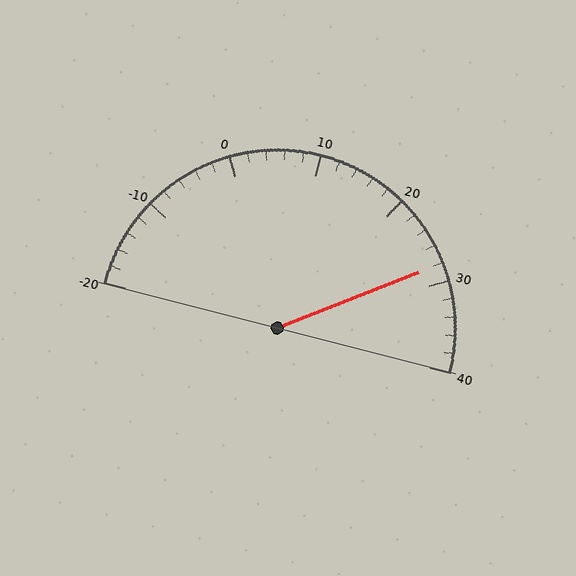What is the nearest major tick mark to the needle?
The nearest major tick mark is 30.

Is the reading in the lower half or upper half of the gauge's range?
The reading is in the upper half of the range (-20 to 40).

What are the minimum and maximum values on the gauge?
The gauge ranges from -20 to 40.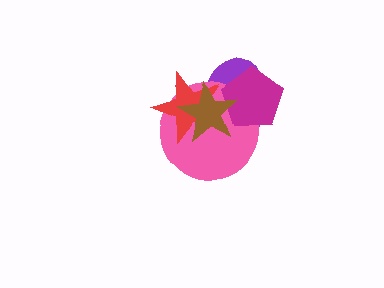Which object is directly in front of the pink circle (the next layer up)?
The magenta pentagon is directly in front of the pink circle.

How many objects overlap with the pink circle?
4 objects overlap with the pink circle.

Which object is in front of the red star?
The brown star is in front of the red star.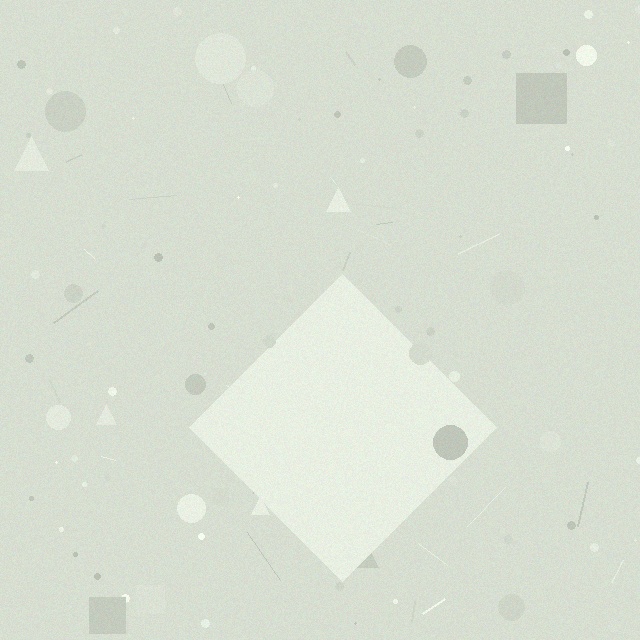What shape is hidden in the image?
A diamond is hidden in the image.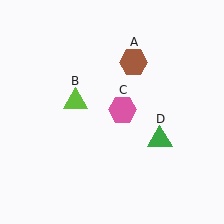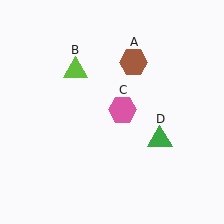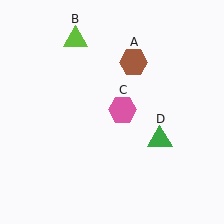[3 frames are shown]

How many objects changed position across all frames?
1 object changed position: lime triangle (object B).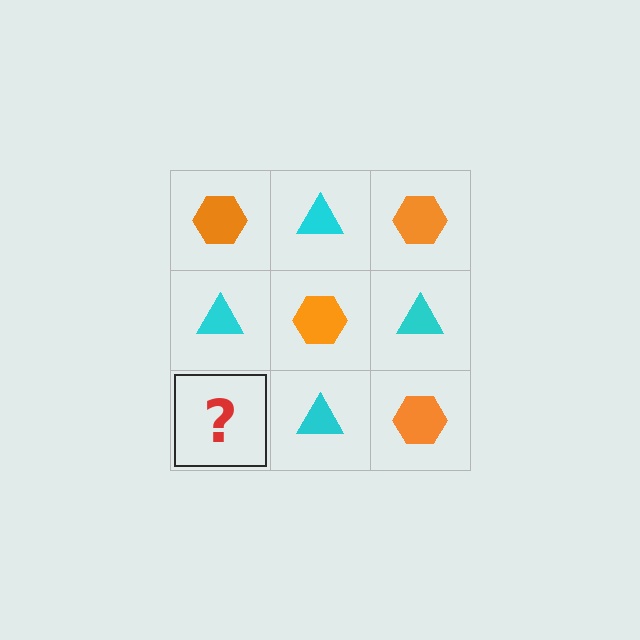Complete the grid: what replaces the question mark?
The question mark should be replaced with an orange hexagon.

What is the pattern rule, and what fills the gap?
The rule is that it alternates orange hexagon and cyan triangle in a checkerboard pattern. The gap should be filled with an orange hexagon.